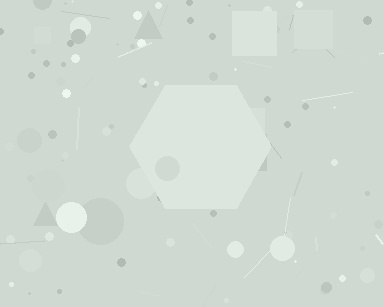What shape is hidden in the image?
A hexagon is hidden in the image.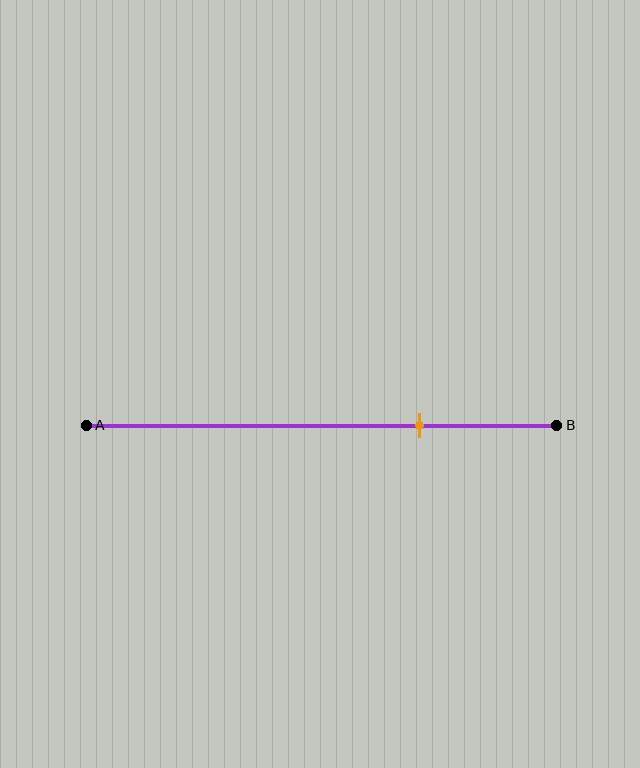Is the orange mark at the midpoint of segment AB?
No, the mark is at about 70% from A, not at the 50% midpoint.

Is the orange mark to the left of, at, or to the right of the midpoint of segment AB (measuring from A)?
The orange mark is to the right of the midpoint of segment AB.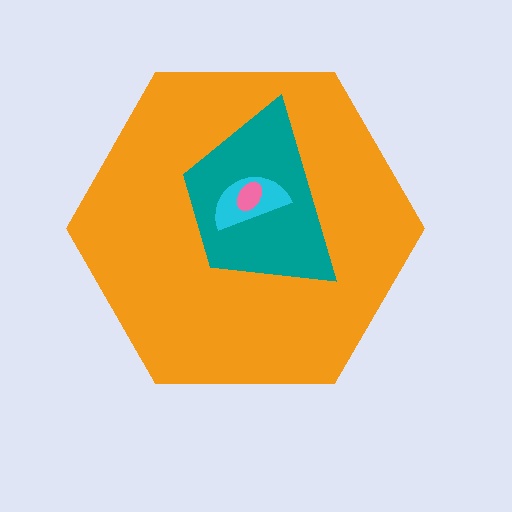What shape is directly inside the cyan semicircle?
The pink ellipse.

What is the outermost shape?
The orange hexagon.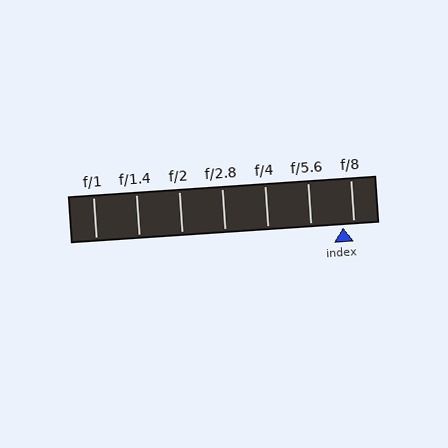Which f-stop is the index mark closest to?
The index mark is closest to f/8.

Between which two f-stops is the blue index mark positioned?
The index mark is between f/5.6 and f/8.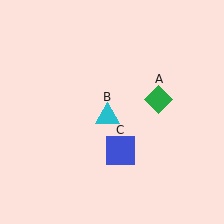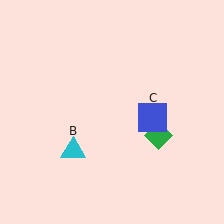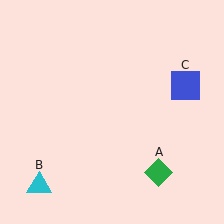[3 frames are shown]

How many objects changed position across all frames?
3 objects changed position: green diamond (object A), cyan triangle (object B), blue square (object C).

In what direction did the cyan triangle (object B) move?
The cyan triangle (object B) moved down and to the left.